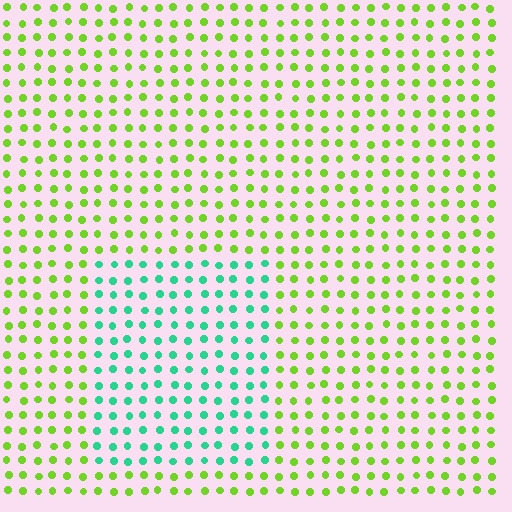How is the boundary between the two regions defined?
The boundary is defined purely by a slight shift in hue (about 62 degrees). Spacing, size, and orientation are identical on both sides.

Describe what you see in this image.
The image is filled with small lime elements in a uniform arrangement. A rectangle-shaped region is visible where the elements are tinted to a slightly different hue, forming a subtle color boundary.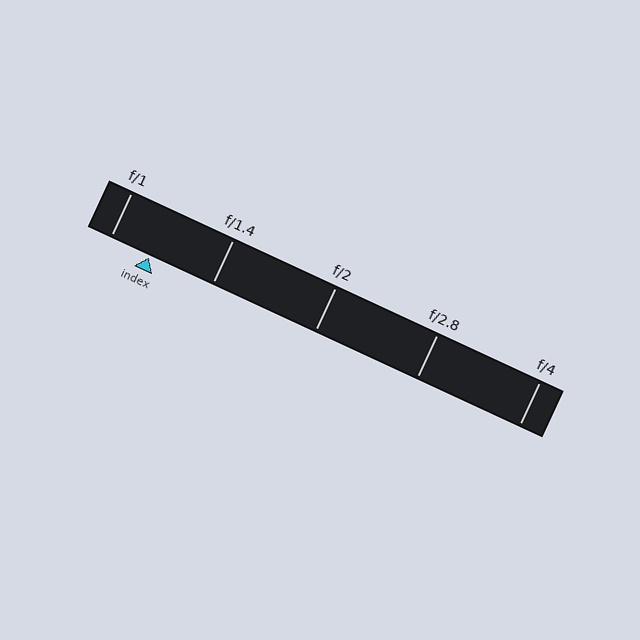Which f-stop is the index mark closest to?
The index mark is closest to f/1.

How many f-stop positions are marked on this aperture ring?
There are 5 f-stop positions marked.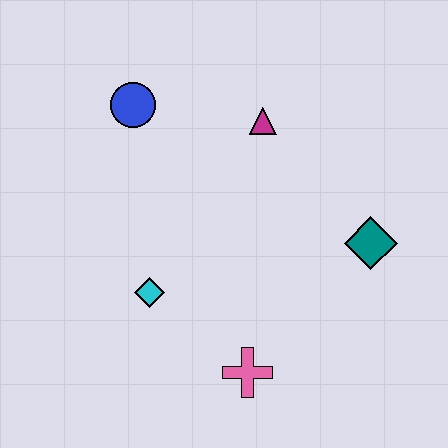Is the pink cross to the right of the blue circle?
Yes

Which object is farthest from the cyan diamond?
The teal diamond is farthest from the cyan diamond.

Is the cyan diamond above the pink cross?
Yes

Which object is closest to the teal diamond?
The magenta triangle is closest to the teal diamond.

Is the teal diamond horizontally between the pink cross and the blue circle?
No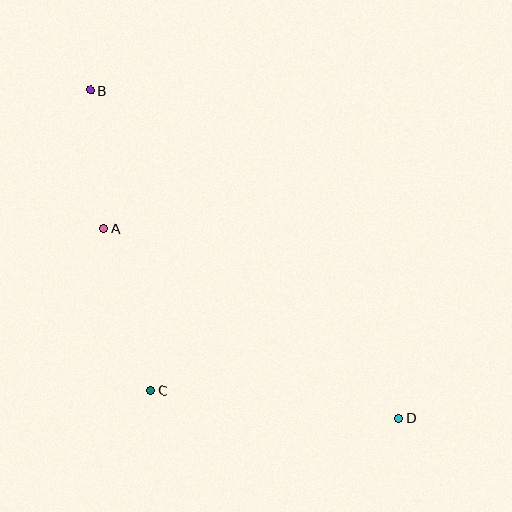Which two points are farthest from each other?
Points B and D are farthest from each other.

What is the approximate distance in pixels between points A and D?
The distance between A and D is approximately 350 pixels.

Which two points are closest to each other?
Points A and B are closest to each other.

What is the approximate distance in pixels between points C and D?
The distance between C and D is approximately 249 pixels.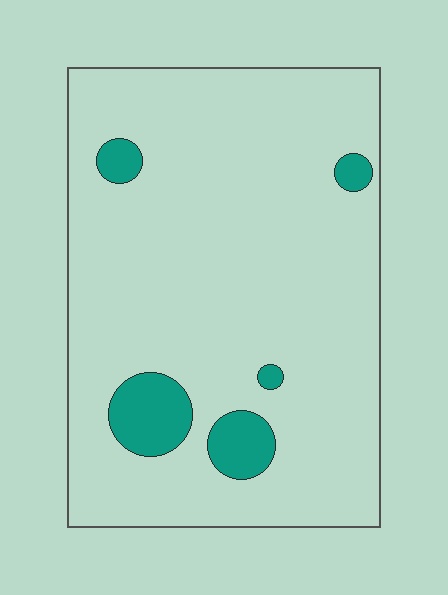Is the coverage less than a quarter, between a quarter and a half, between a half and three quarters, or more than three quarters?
Less than a quarter.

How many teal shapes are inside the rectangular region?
5.